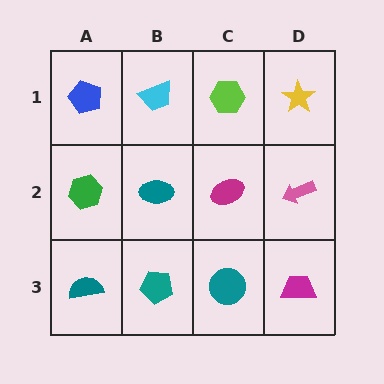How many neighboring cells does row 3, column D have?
2.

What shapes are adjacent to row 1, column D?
A pink arrow (row 2, column D), a lime hexagon (row 1, column C).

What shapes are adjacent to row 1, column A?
A green hexagon (row 2, column A), a cyan trapezoid (row 1, column B).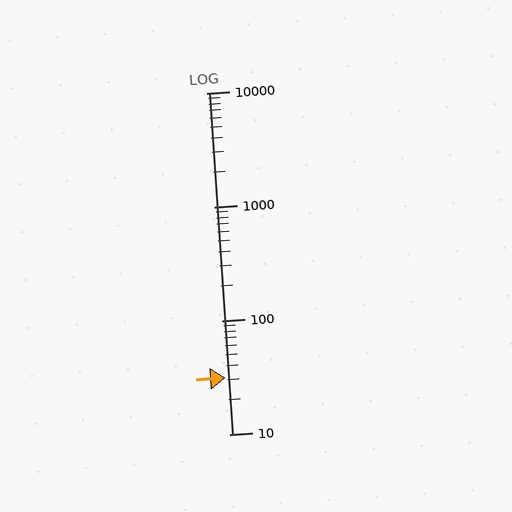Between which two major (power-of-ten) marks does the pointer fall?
The pointer is between 10 and 100.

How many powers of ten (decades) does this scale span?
The scale spans 3 decades, from 10 to 10000.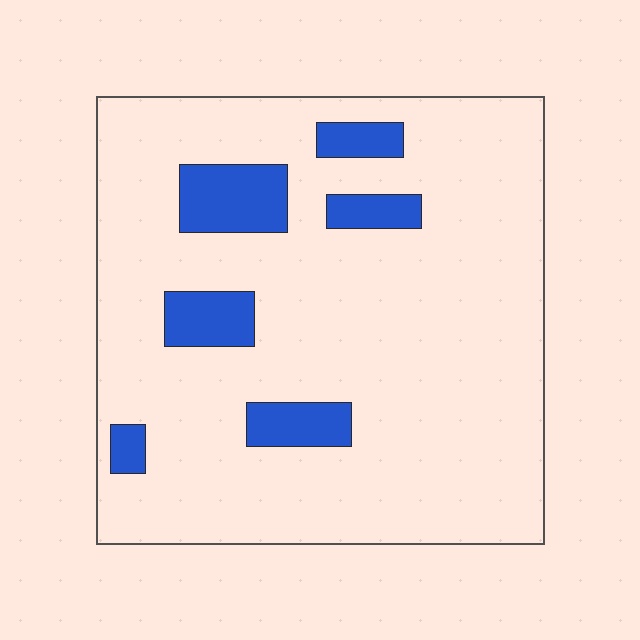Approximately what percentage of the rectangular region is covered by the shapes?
Approximately 15%.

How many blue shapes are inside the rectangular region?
6.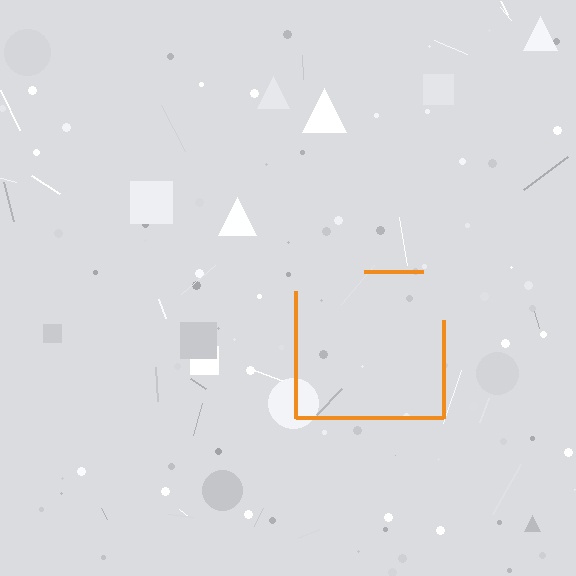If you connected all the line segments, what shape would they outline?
They would outline a square.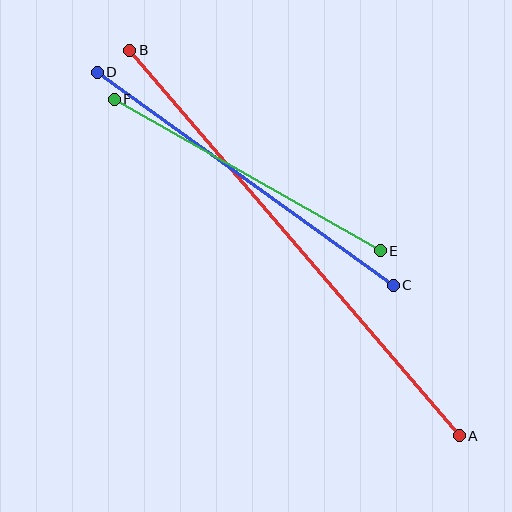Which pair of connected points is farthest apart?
Points A and B are farthest apart.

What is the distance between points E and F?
The distance is approximately 306 pixels.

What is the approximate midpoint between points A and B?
The midpoint is at approximately (295, 243) pixels.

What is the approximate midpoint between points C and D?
The midpoint is at approximately (245, 179) pixels.